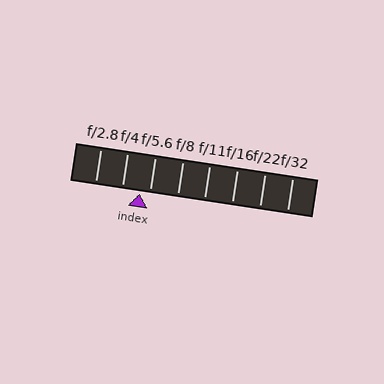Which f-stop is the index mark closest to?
The index mark is closest to f/5.6.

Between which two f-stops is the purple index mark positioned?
The index mark is between f/4 and f/5.6.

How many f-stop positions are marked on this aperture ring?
There are 8 f-stop positions marked.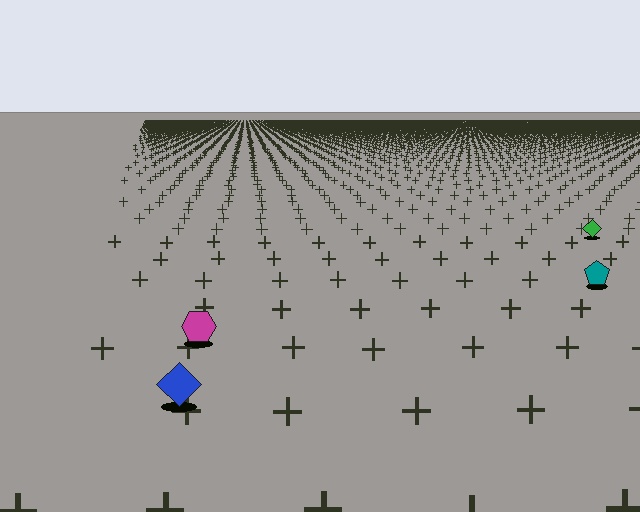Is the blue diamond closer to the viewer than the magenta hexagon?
Yes. The blue diamond is closer — you can tell from the texture gradient: the ground texture is coarser near it.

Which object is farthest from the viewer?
The green diamond is farthest from the viewer. It appears smaller and the ground texture around it is denser.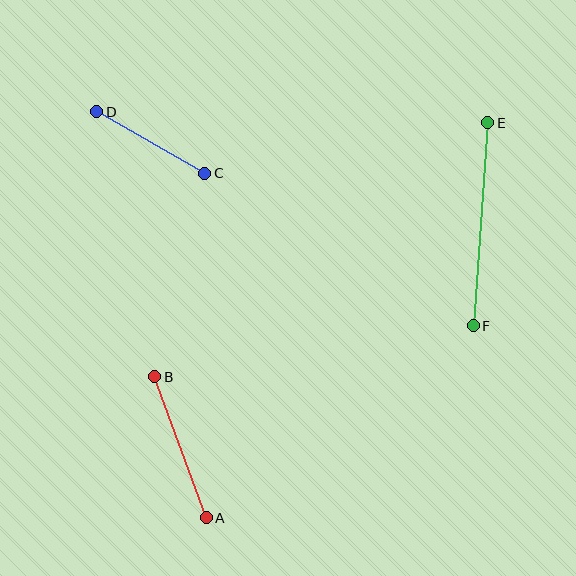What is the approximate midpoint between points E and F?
The midpoint is at approximately (480, 224) pixels.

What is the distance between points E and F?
The distance is approximately 204 pixels.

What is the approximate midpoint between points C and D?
The midpoint is at approximately (151, 142) pixels.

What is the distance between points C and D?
The distance is approximately 124 pixels.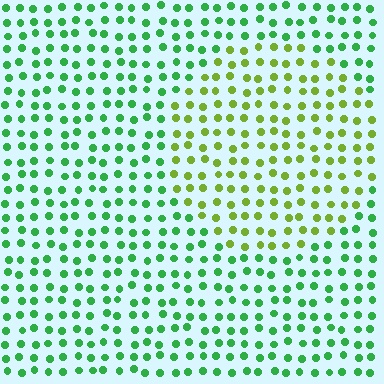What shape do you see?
I see a circle.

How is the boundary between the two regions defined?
The boundary is defined purely by a slight shift in hue (about 44 degrees). Spacing, size, and orientation are identical on both sides.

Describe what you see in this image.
The image is filled with small green elements in a uniform arrangement. A circle-shaped region is visible where the elements are tinted to a slightly different hue, forming a subtle color boundary.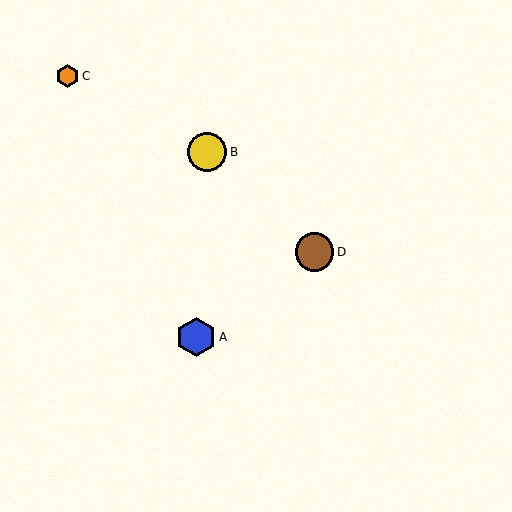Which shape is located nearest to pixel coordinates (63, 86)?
The orange hexagon (labeled C) at (68, 76) is nearest to that location.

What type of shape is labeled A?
Shape A is a blue hexagon.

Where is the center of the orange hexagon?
The center of the orange hexagon is at (68, 76).